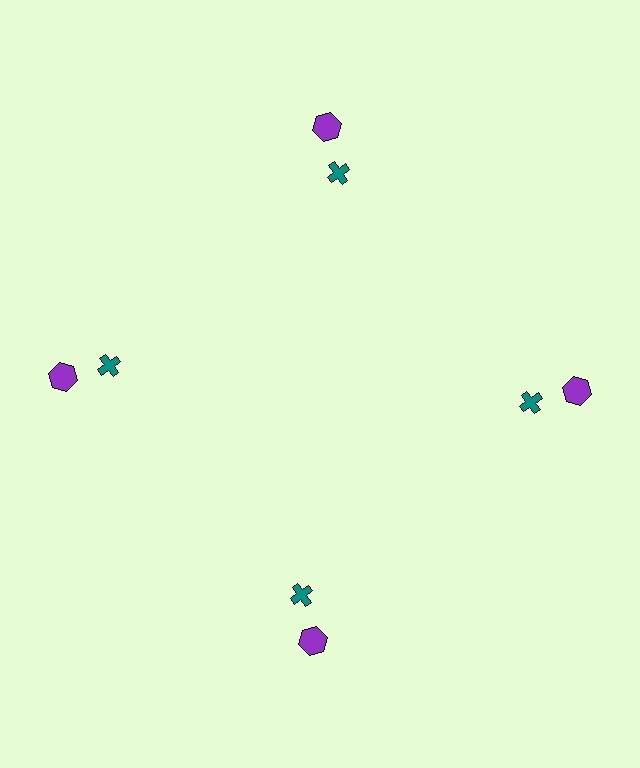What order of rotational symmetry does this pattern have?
This pattern has 4-fold rotational symmetry.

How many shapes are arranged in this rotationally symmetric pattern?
There are 8 shapes, arranged in 4 groups of 2.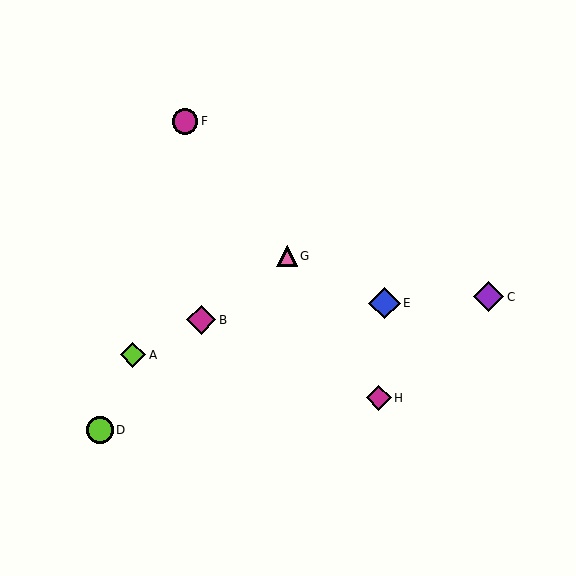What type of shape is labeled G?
Shape G is a pink triangle.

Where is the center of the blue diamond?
The center of the blue diamond is at (385, 303).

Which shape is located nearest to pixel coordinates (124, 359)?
The lime diamond (labeled A) at (133, 355) is nearest to that location.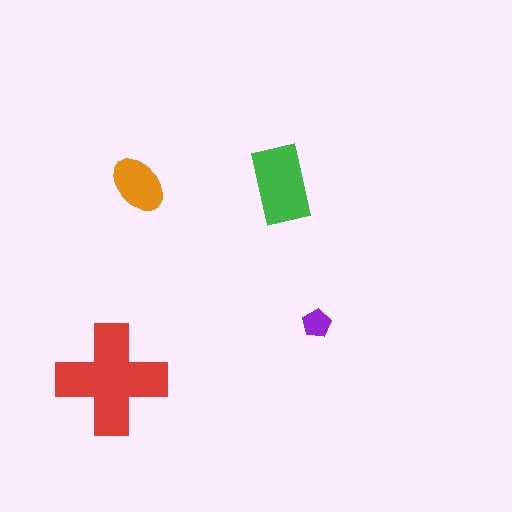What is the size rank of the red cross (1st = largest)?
1st.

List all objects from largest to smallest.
The red cross, the green rectangle, the orange ellipse, the purple pentagon.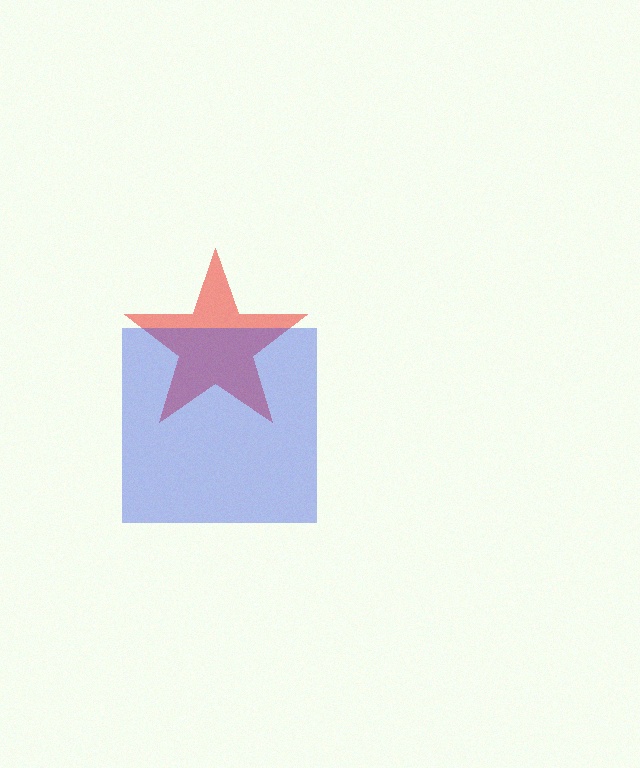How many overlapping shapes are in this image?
There are 2 overlapping shapes in the image.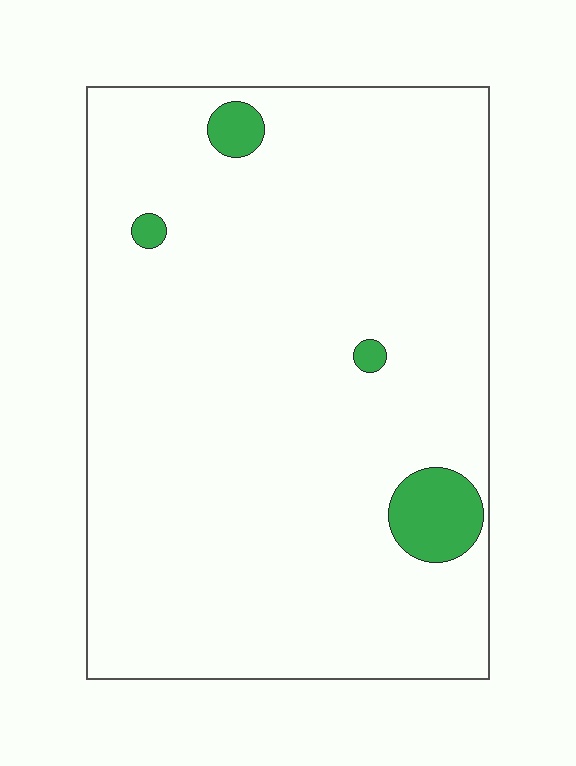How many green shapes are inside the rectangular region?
4.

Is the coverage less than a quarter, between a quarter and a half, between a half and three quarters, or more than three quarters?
Less than a quarter.